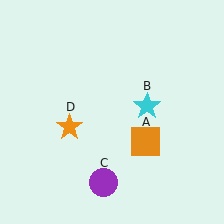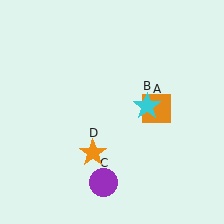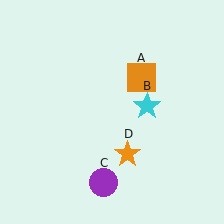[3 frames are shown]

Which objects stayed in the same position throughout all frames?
Cyan star (object B) and purple circle (object C) remained stationary.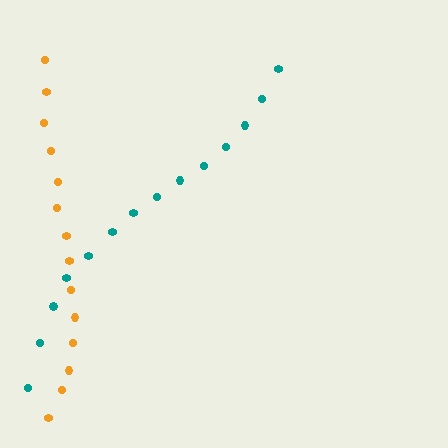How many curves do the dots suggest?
There are 2 distinct paths.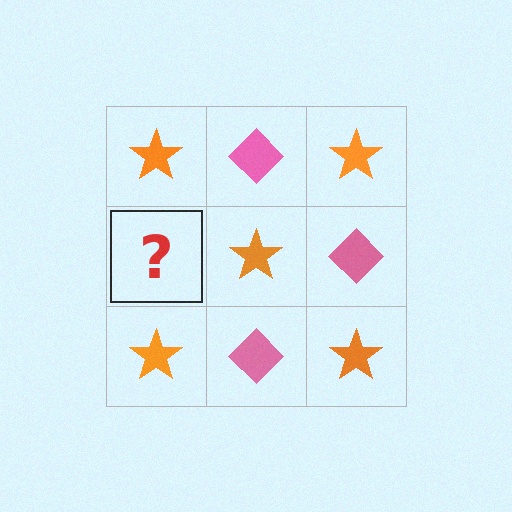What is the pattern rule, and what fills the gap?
The rule is that it alternates orange star and pink diamond in a checkerboard pattern. The gap should be filled with a pink diamond.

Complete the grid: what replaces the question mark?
The question mark should be replaced with a pink diamond.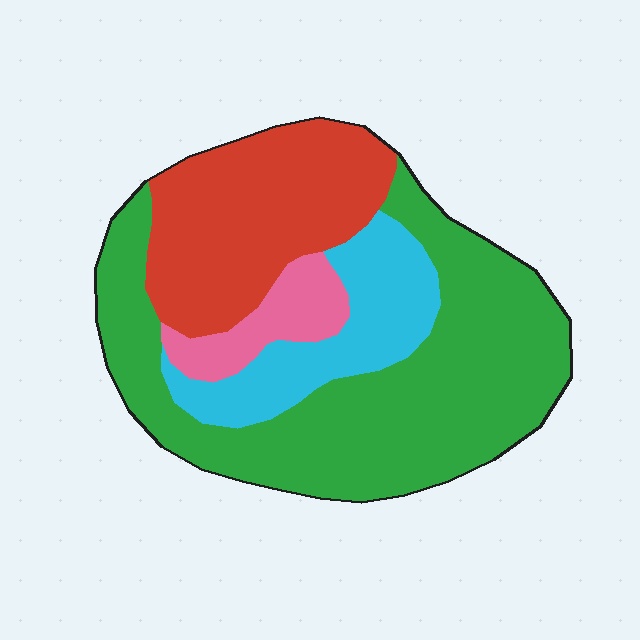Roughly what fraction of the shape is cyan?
Cyan covers 16% of the shape.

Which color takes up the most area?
Green, at roughly 50%.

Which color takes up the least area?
Pink, at roughly 10%.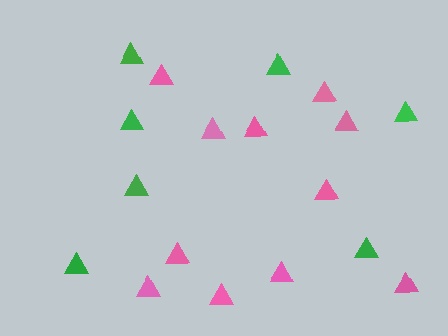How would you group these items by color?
There are 2 groups: one group of pink triangles (11) and one group of green triangles (7).